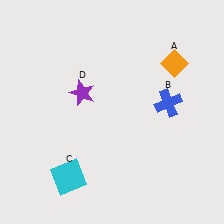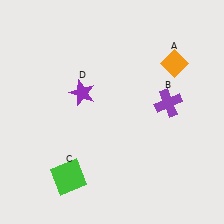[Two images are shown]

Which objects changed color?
B changed from blue to purple. C changed from cyan to green.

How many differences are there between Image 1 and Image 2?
There are 2 differences between the two images.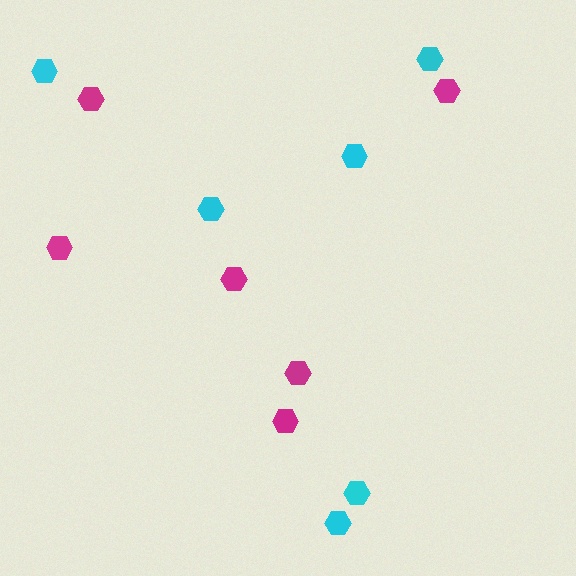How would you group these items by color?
There are 2 groups: one group of magenta hexagons (6) and one group of cyan hexagons (6).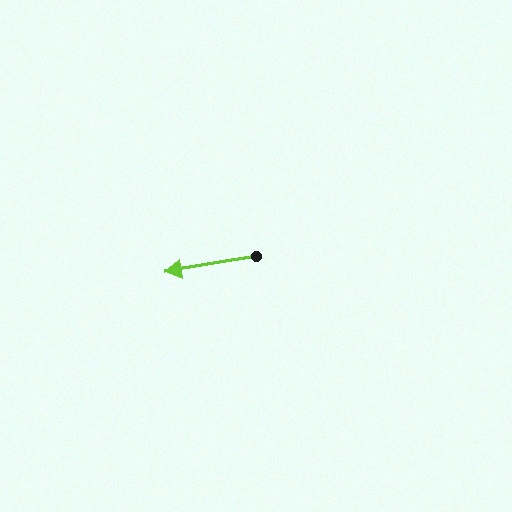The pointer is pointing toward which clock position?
Roughly 9 o'clock.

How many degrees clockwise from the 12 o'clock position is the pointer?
Approximately 260 degrees.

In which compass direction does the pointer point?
West.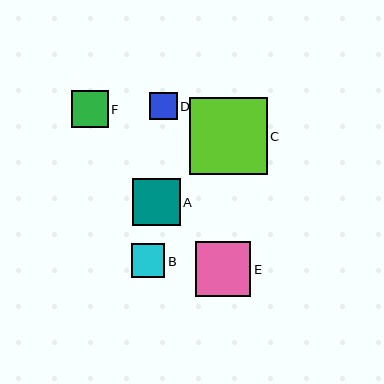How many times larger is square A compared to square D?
Square A is approximately 1.7 times the size of square D.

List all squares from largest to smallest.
From largest to smallest: C, E, A, F, B, D.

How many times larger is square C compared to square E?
Square C is approximately 1.4 times the size of square E.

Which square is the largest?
Square C is the largest with a size of approximately 77 pixels.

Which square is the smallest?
Square D is the smallest with a size of approximately 28 pixels.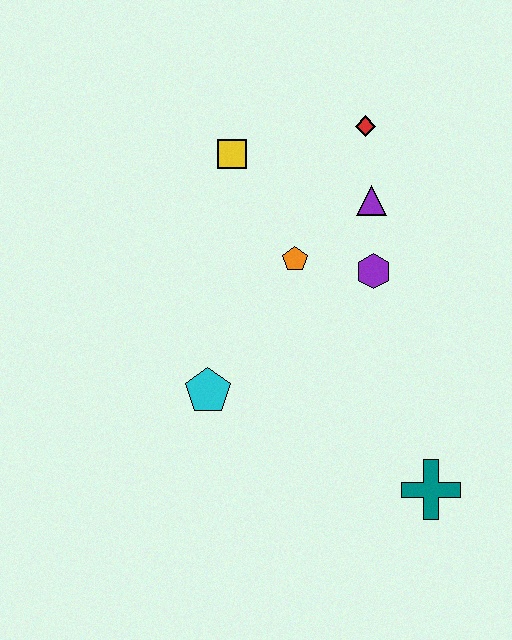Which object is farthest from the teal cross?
The yellow square is farthest from the teal cross.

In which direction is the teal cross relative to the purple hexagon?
The teal cross is below the purple hexagon.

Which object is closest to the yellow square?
The orange pentagon is closest to the yellow square.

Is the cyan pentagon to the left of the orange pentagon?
Yes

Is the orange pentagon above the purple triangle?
No